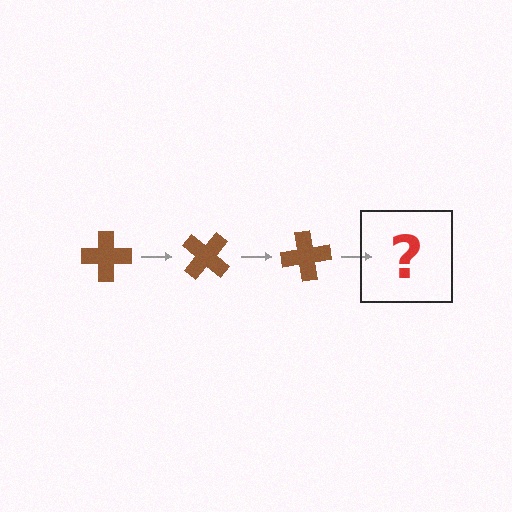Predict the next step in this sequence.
The next step is a brown cross rotated 120 degrees.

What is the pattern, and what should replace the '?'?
The pattern is that the cross rotates 40 degrees each step. The '?' should be a brown cross rotated 120 degrees.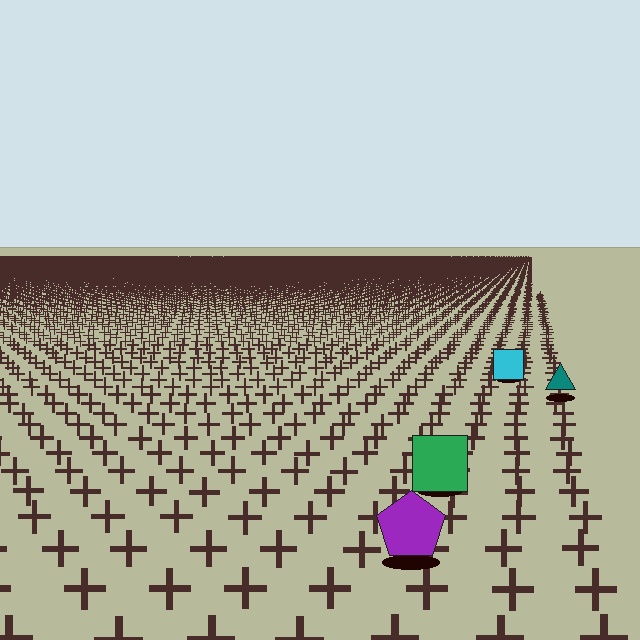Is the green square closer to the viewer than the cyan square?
Yes. The green square is closer — you can tell from the texture gradient: the ground texture is coarser near it.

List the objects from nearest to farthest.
From nearest to farthest: the purple pentagon, the green square, the teal triangle, the cyan square.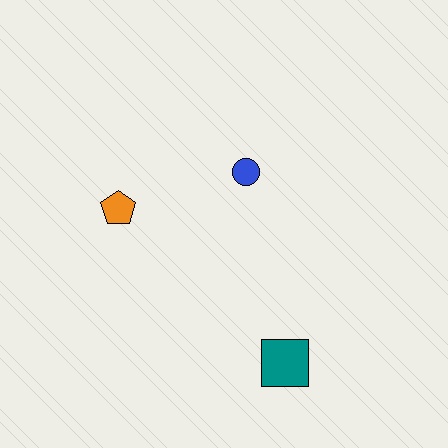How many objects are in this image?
There are 3 objects.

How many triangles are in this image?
There are no triangles.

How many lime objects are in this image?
There are no lime objects.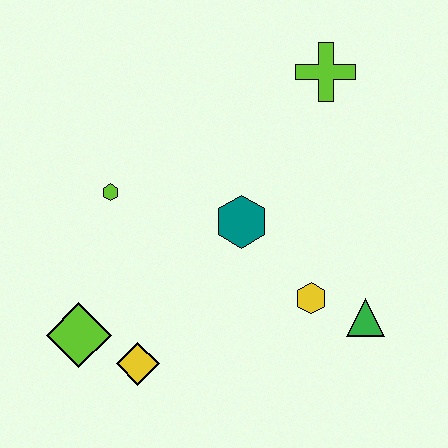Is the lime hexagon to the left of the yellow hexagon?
Yes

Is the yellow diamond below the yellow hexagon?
Yes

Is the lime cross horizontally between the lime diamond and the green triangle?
Yes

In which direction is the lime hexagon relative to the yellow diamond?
The lime hexagon is above the yellow diamond.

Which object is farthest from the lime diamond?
The lime cross is farthest from the lime diamond.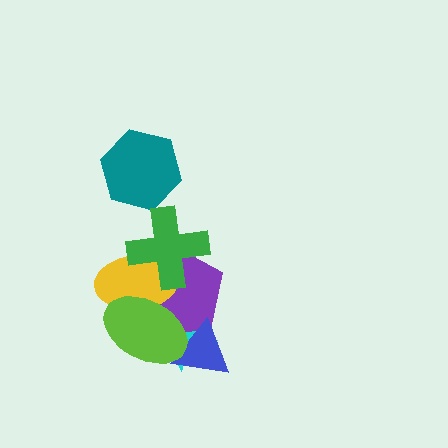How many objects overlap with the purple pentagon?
5 objects overlap with the purple pentagon.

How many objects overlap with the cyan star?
4 objects overlap with the cyan star.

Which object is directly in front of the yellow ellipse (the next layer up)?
The lime ellipse is directly in front of the yellow ellipse.